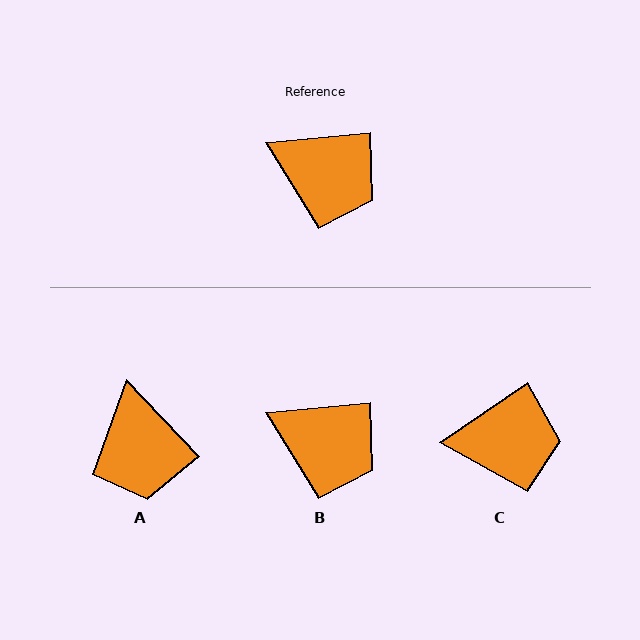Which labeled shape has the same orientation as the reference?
B.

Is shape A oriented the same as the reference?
No, it is off by about 52 degrees.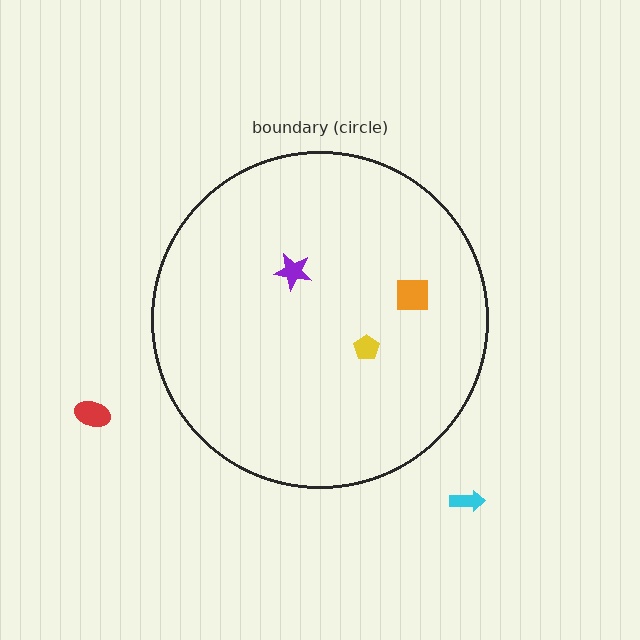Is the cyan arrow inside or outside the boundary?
Outside.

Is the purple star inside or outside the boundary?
Inside.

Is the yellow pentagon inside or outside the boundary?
Inside.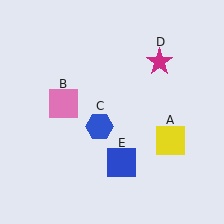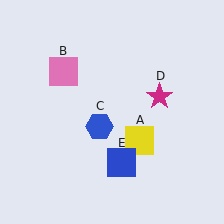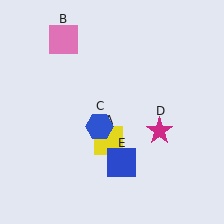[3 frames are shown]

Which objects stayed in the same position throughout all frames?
Blue hexagon (object C) and blue square (object E) remained stationary.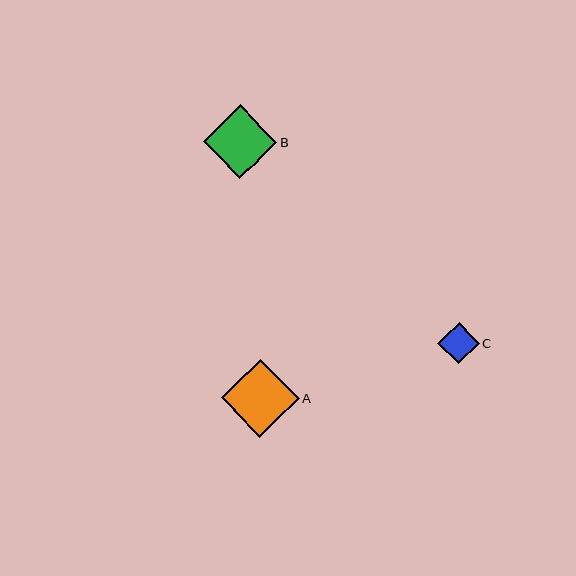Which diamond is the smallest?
Diamond C is the smallest with a size of approximately 42 pixels.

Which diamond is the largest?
Diamond A is the largest with a size of approximately 78 pixels.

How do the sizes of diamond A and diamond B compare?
Diamond A and diamond B are approximately the same size.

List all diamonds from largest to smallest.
From largest to smallest: A, B, C.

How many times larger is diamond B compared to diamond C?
Diamond B is approximately 1.8 times the size of diamond C.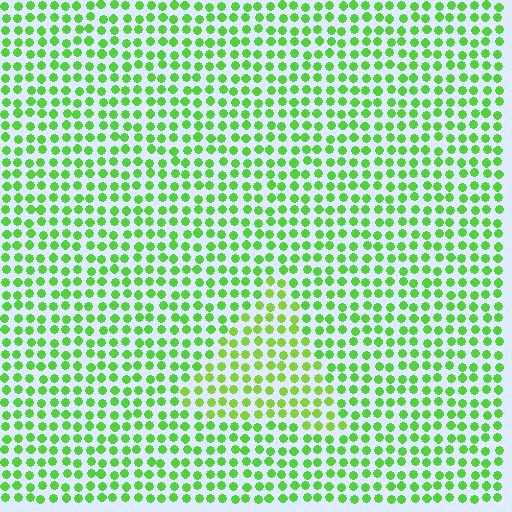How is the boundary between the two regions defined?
The boundary is defined purely by a slight shift in hue (about 20 degrees). Spacing, size, and orientation are identical on both sides.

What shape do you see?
I see a triangle.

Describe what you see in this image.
The image is filled with small lime elements in a uniform arrangement. A triangle-shaped region is visible where the elements are tinted to a slightly different hue, forming a subtle color boundary.